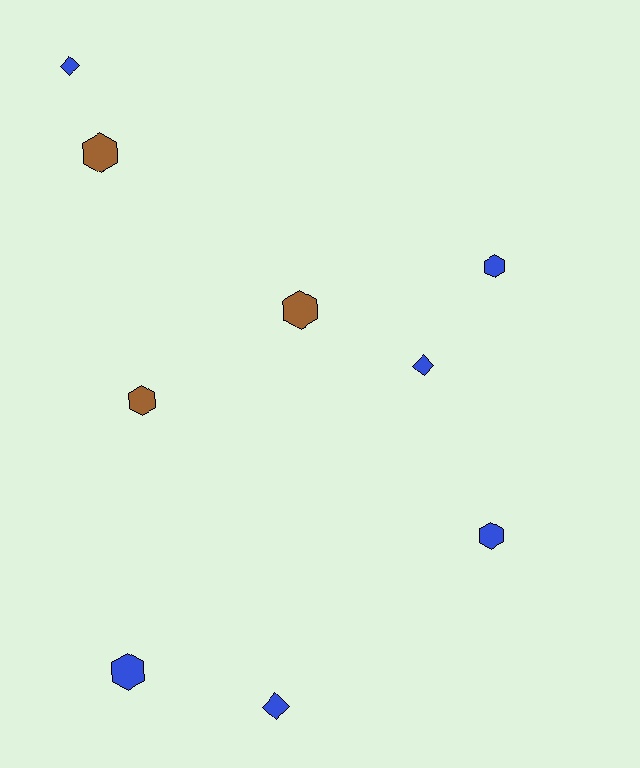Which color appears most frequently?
Blue, with 6 objects.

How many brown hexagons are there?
There are 3 brown hexagons.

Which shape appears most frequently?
Hexagon, with 6 objects.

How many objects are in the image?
There are 9 objects.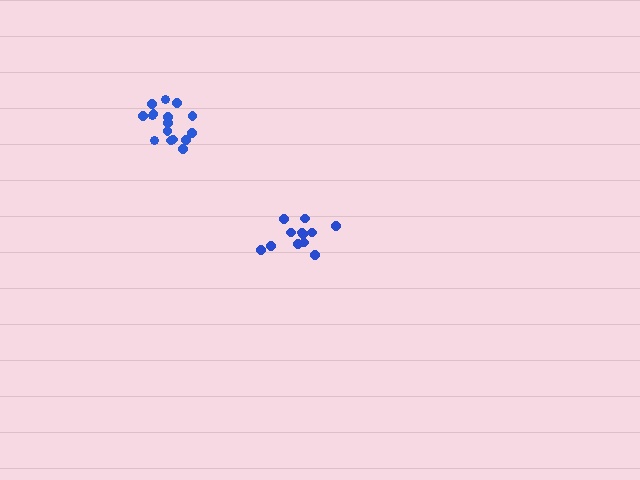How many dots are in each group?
Group 1: 12 dots, Group 2: 16 dots (28 total).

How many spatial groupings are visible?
There are 2 spatial groupings.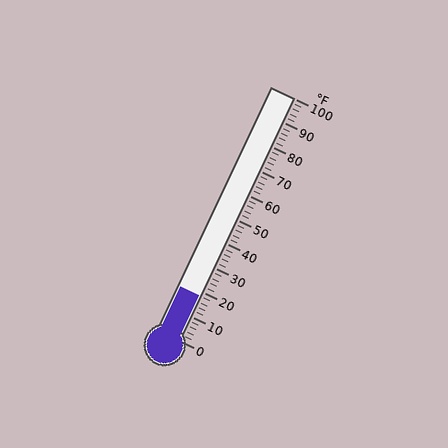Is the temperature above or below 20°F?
The temperature is below 20°F.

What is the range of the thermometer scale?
The thermometer scale ranges from 0°F to 100°F.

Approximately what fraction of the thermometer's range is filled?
The thermometer is filled to approximately 20% of its range.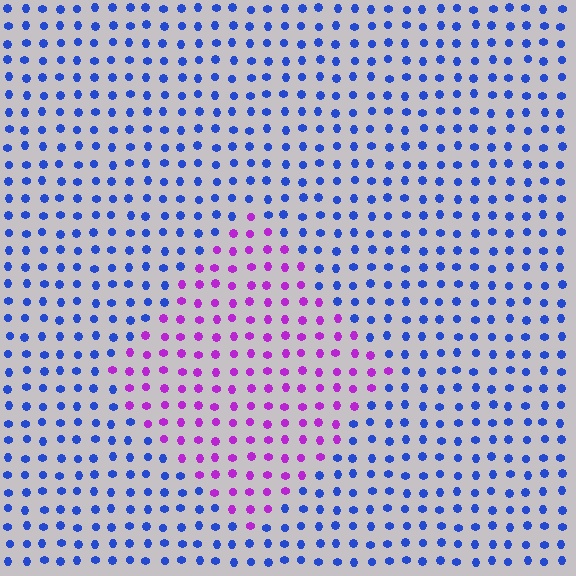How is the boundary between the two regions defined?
The boundary is defined purely by a slight shift in hue (about 65 degrees). Spacing, size, and orientation are identical on both sides.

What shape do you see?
I see a diamond.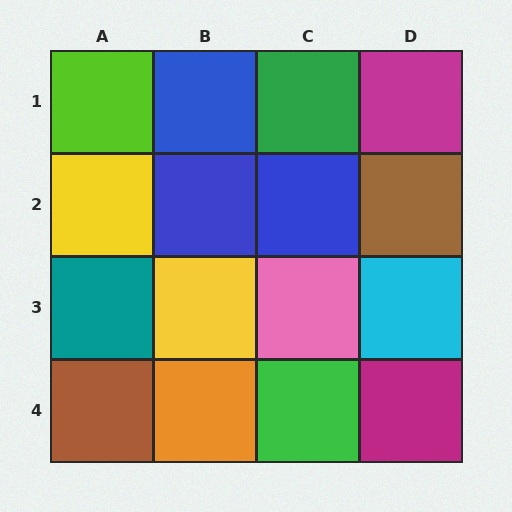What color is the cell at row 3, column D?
Cyan.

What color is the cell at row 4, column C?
Green.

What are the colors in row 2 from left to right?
Yellow, blue, blue, brown.